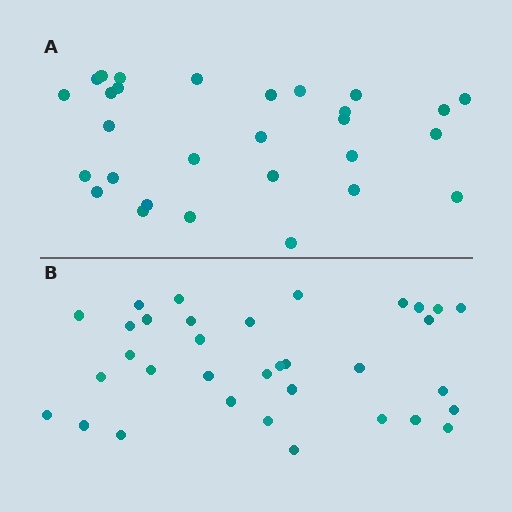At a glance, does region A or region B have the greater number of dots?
Region B (the bottom region) has more dots.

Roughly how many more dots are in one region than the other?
Region B has about 5 more dots than region A.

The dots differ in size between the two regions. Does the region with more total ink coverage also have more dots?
No. Region A has more total ink coverage because its dots are larger, but region B actually contains more individual dots. Total area can be misleading — the number of items is what matters here.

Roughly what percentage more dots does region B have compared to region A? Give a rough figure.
About 15% more.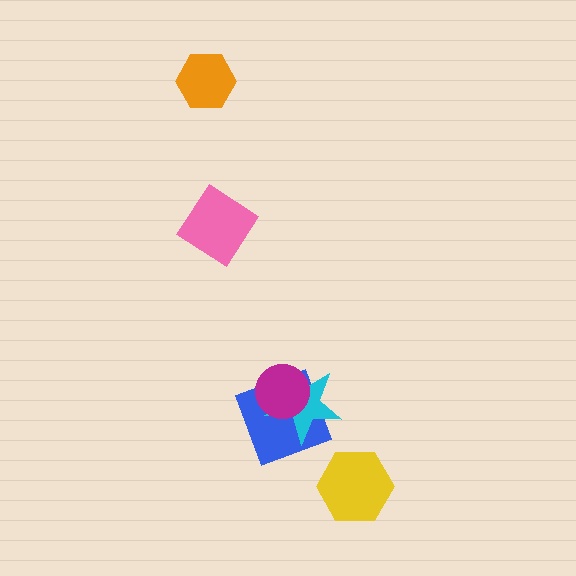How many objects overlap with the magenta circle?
2 objects overlap with the magenta circle.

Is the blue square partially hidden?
Yes, it is partially covered by another shape.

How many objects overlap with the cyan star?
2 objects overlap with the cyan star.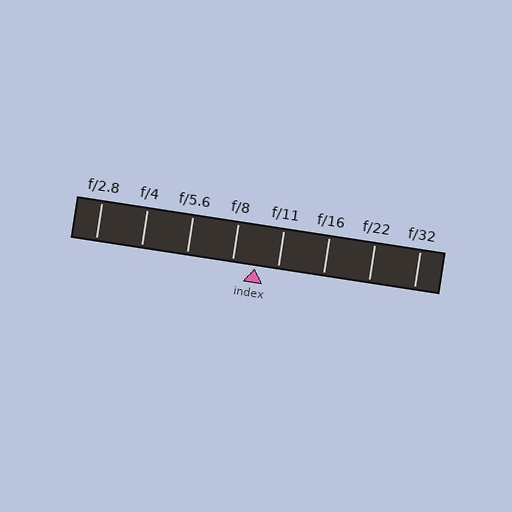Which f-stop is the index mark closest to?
The index mark is closest to f/11.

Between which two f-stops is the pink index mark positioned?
The index mark is between f/8 and f/11.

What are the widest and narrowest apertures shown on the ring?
The widest aperture shown is f/2.8 and the narrowest is f/32.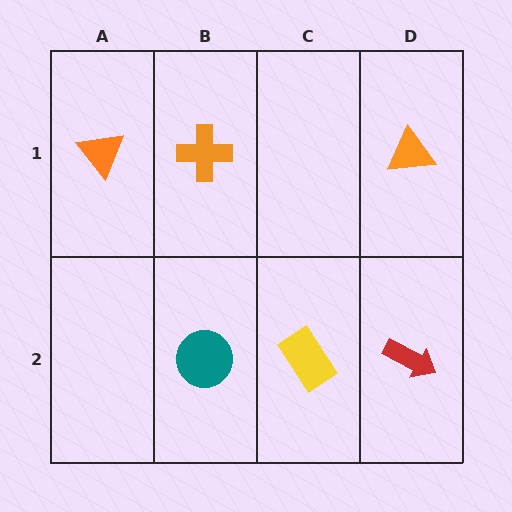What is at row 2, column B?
A teal circle.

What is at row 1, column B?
An orange cross.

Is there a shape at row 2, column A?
No, that cell is empty.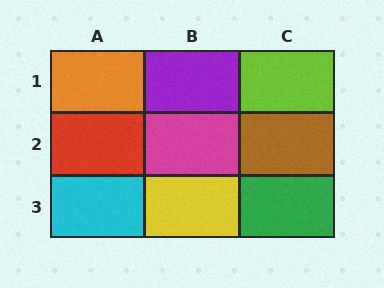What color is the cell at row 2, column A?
Red.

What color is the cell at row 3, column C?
Green.